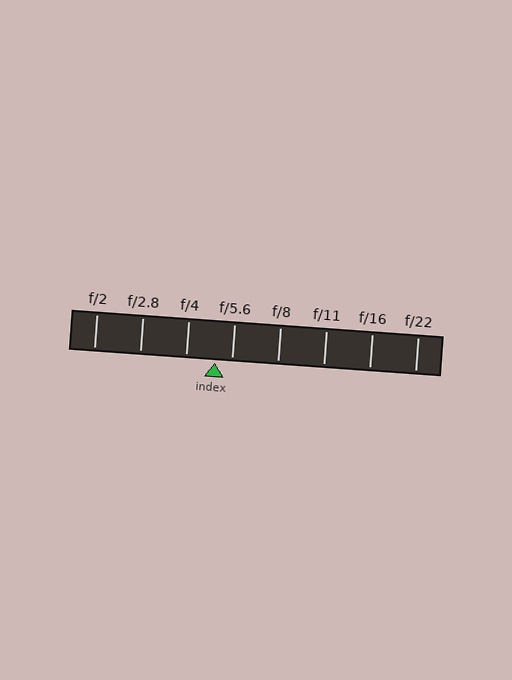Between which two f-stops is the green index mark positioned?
The index mark is between f/4 and f/5.6.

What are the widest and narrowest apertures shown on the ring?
The widest aperture shown is f/2 and the narrowest is f/22.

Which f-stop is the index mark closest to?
The index mark is closest to f/5.6.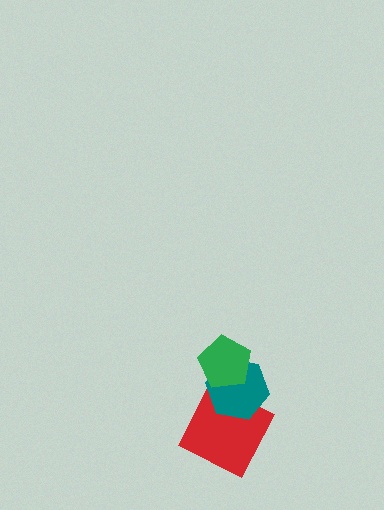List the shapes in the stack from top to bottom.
From top to bottom: the green pentagon, the teal hexagon, the red square.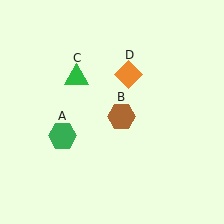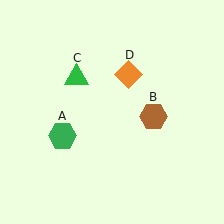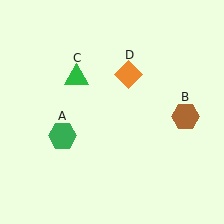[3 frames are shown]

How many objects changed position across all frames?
1 object changed position: brown hexagon (object B).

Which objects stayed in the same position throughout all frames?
Green hexagon (object A) and green triangle (object C) and orange diamond (object D) remained stationary.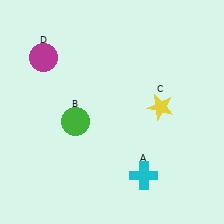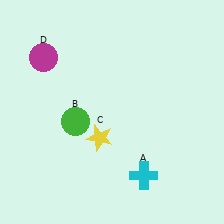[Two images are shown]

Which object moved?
The yellow star (C) moved left.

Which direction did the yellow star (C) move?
The yellow star (C) moved left.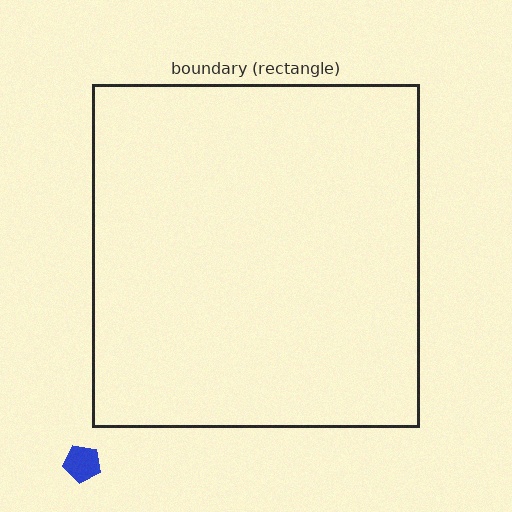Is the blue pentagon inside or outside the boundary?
Outside.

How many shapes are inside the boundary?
0 inside, 1 outside.